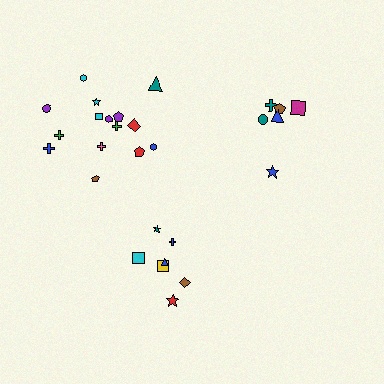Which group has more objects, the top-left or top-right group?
The top-left group.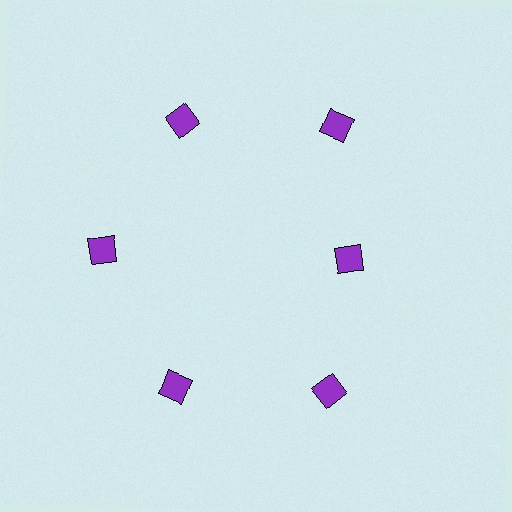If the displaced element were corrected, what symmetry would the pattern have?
It would have 6-fold rotational symmetry — the pattern would map onto itself every 60 degrees.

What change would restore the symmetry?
The symmetry would be restored by moving it outward, back onto the ring so that all 6 diamonds sit at equal angles and equal distance from the center.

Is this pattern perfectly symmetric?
No. The 6 purple diamonds are arranged in a ring, but one element near the 3 o'clock position is pulled inward toward the center, breaking the 6-fold rotational symmetry.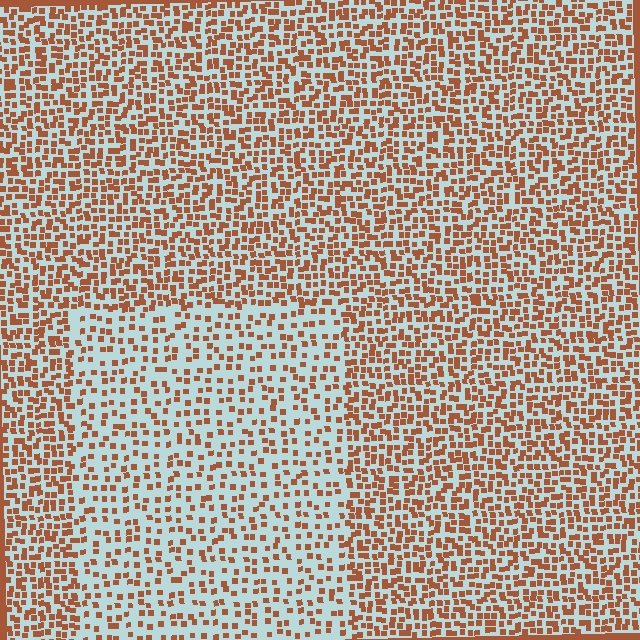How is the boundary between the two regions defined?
The boundary is defined by a change in element density (approximately 1.9x ratio). All elements are the same color, size, and shape.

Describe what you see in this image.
The image contains small brown elements arranged at two different densities. A rectangle-shaped region is visible where the elements are less densely packed than the surrounding area.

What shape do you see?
I see a rectangle.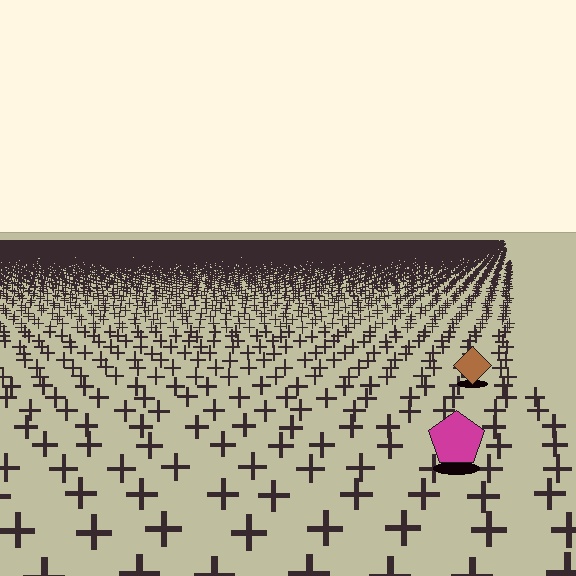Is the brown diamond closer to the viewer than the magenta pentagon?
No. The magenta pentagon is closer — you can tell from the texture gradient: the ground texture is coarser near it.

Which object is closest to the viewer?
The magenta pentagon is closest. The texture marks near it are larger and more spread out.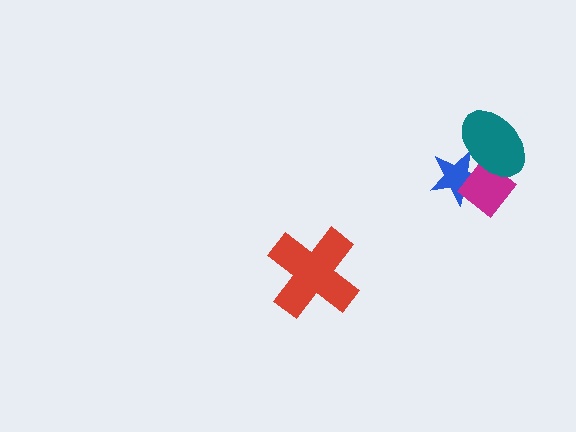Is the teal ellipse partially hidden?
No, no other shape covers it.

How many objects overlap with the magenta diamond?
2 objects overlap with the magenta diamond.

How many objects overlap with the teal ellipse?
2 objects overlap with the teal ellipse.